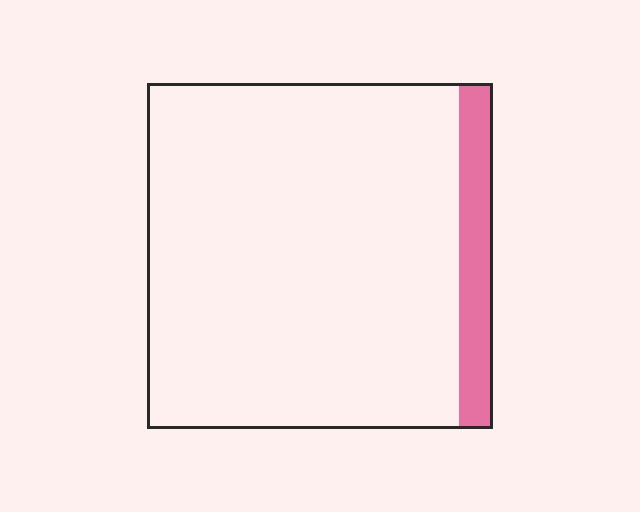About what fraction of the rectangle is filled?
About one tenth (1/10).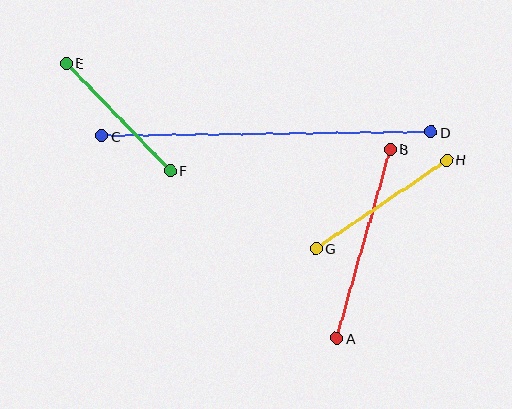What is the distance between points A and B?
The distance is approximately 197 pixels.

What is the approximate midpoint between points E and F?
The midpoint is at approximately (118, 117) pixels.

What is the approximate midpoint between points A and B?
The midpoint is at approximately (363, 244) pixels.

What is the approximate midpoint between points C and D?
The midpoint is at approximately (266, 134) pixels.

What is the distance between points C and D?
The distance is approximately 329 pixels.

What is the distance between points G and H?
The distance is approximately 158 pixels.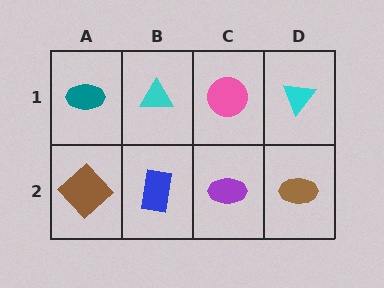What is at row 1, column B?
A cyan triangle.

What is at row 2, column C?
A purple ellipse.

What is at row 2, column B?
A blue rectangle.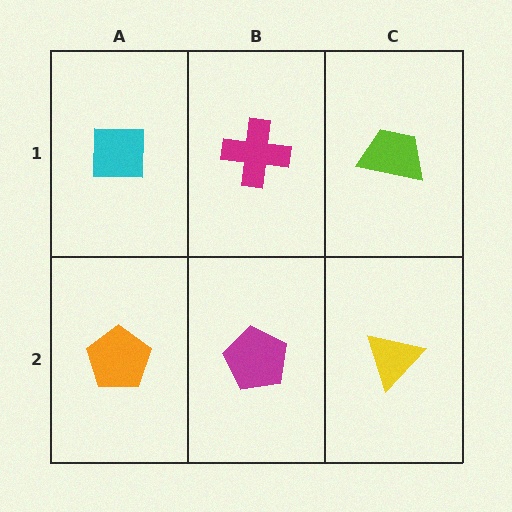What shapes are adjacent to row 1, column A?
An orange pentagon (row 2, column A), a magenta cross (row 1, column B).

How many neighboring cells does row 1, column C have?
2.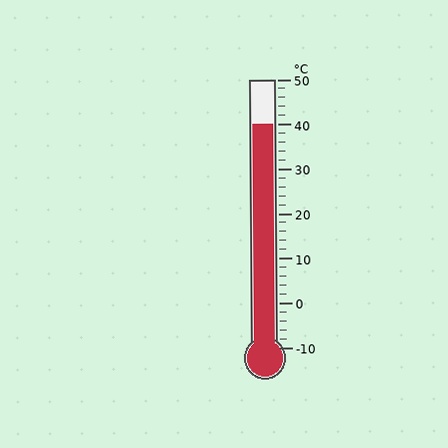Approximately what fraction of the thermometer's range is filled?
The thermometer is filled to approximately 85% of its range.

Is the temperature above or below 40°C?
The temperature is at 40°C.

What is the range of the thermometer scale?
The thermometer scale ranges from -10°C to 50°C.